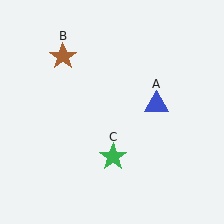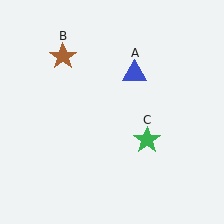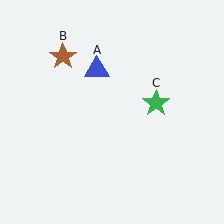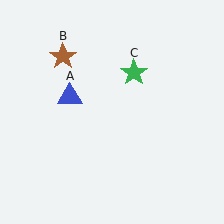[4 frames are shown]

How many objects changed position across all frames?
2 objects changed position: blue triangle (object A), green star (object C).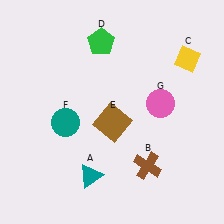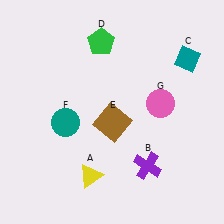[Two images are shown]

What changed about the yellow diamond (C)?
In Image 1, C is yellow. In Image 2, it changed to teal.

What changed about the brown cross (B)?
In Image 1, B is brown. In Image 2, it changed to purple.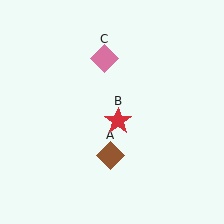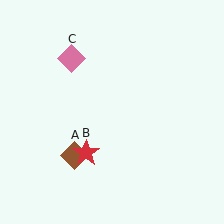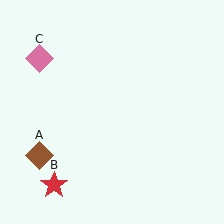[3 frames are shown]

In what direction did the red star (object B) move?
The red star (object B) moved down and to the left.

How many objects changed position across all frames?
3 objects changed position: brown diamond (object A), red star (object B), pink diamond (object C).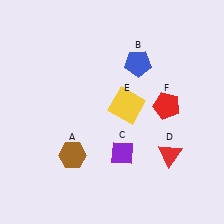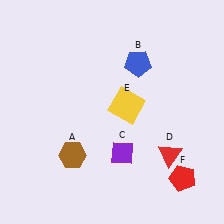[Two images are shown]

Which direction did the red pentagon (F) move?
The red pentagon (F) moved down.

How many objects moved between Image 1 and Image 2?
1 object moved between the two images.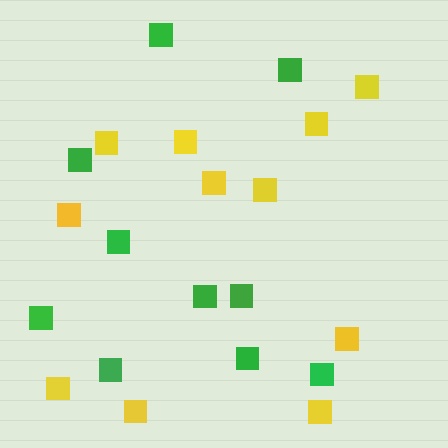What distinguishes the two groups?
There are 2 groups: one group of yellow squares (11) and one group of green squares (10).